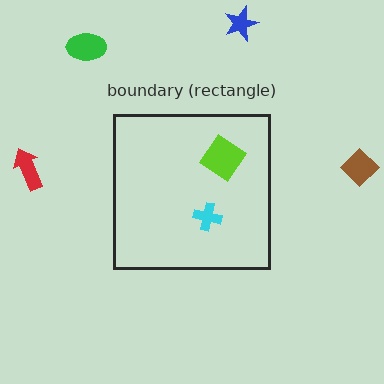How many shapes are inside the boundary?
2 inside, 4 outside.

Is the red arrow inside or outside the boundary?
Outside.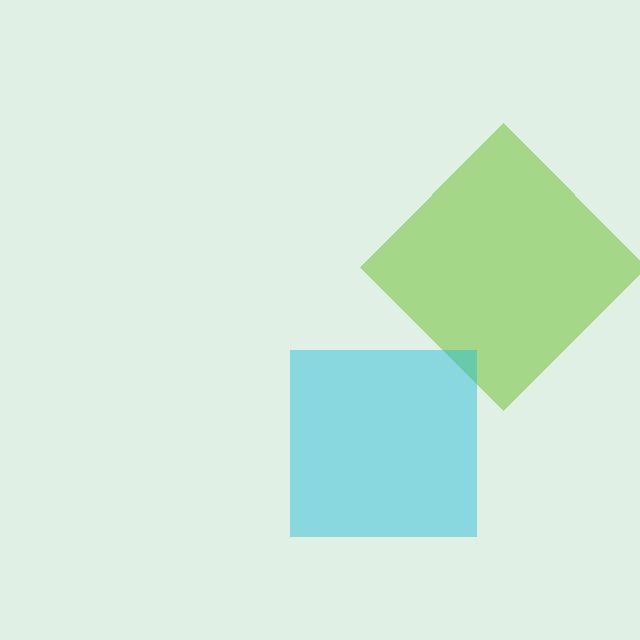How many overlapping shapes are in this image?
There are 2 overlapping shapes in the image.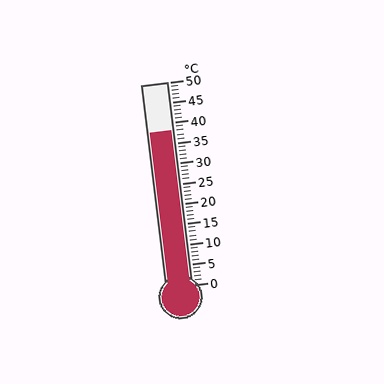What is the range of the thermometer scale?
The thermometer scale ranges from 0°C to 50°C.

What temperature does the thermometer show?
The thermometer shows approximately 38°C.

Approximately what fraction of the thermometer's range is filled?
The thermometer is filled to approximately 75% of its range.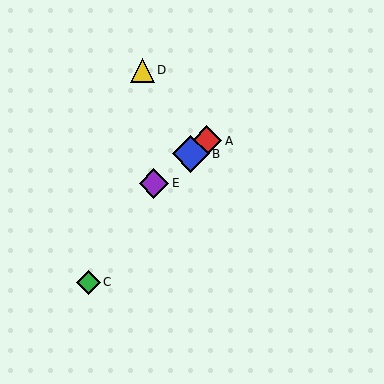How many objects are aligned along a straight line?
3 objects (A, B, E) are aligned along a straight line.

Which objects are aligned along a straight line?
Objects A, B, E are aligned along a straight line.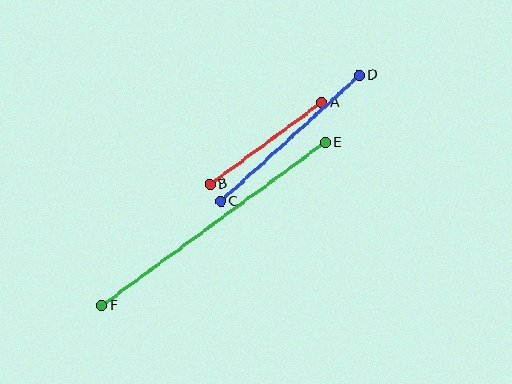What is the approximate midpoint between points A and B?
The midpoint is at approximately (266, 144) pixels.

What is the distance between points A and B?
The distance is approximately 139 pixels.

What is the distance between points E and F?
The distance is approximately 277 pixels.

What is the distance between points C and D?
The distance is approximately 187 pixels.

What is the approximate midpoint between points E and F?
The midpoint is at approximately (213, 224) pixels.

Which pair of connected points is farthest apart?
Points E and F are farthest apart.